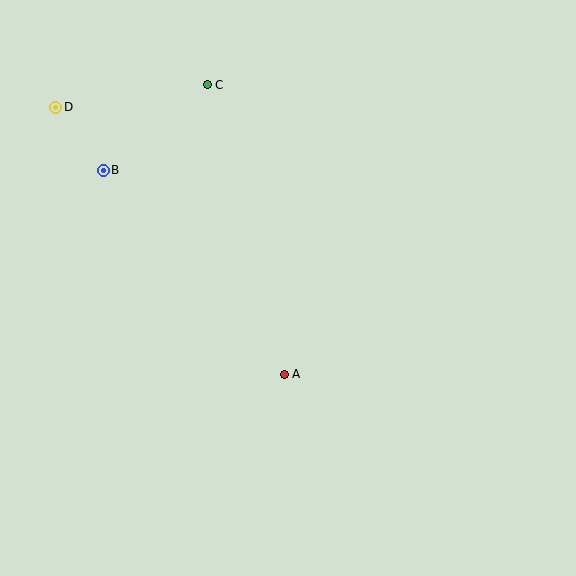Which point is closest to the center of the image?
Point A at (284, 374) is closest to the center.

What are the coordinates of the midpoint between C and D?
The midpoint between C and D is at (132, 96).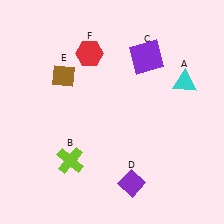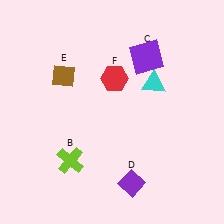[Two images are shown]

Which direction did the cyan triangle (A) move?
The cyan triangle (A) moved left.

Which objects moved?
The objects that moved are: the cyan triangle (A), the red hexagon (F).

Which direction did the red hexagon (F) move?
The red hexagon (F) moved down.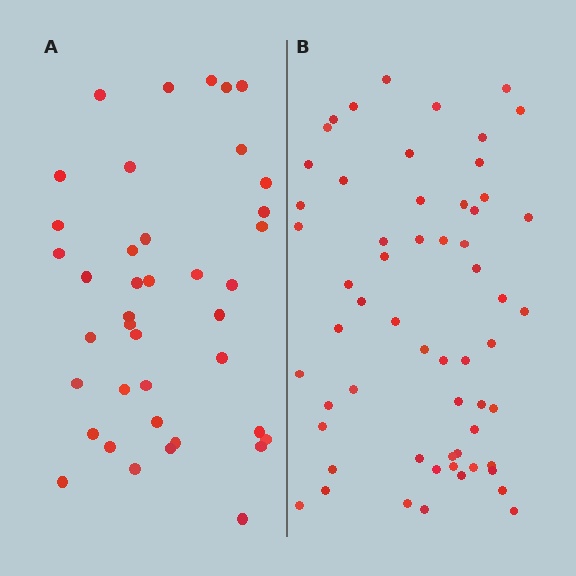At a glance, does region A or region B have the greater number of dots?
Region B (the right region) has more dots.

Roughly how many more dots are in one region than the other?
Region B has approximately 20 more dots than region A.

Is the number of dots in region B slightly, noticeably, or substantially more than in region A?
Region B has substantially more. The ratio is roughly 1.5 to 1.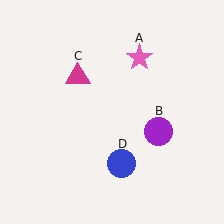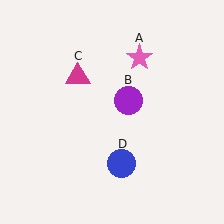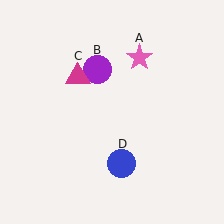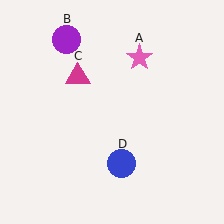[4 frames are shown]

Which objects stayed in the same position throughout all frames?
Pink star (object A) and magenta triangle (object C) and blue circle (object D) remained stationary.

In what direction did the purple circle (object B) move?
The purple circle (object B) moved up and to the left.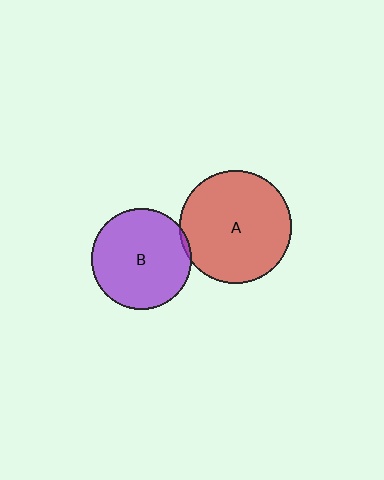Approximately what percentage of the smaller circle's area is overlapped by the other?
Approximately 5%.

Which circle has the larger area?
Circle A (red).